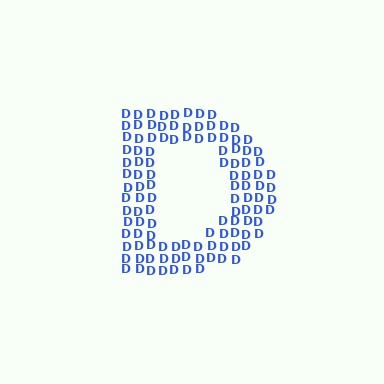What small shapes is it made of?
It is made of small letter D's.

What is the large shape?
The large shape is the letter D.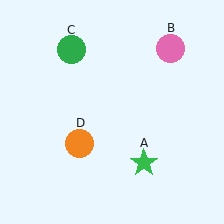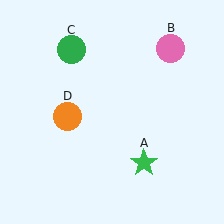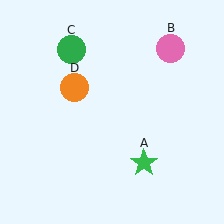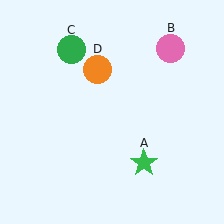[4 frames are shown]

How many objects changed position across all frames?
1 object changed position: orange circle (object D).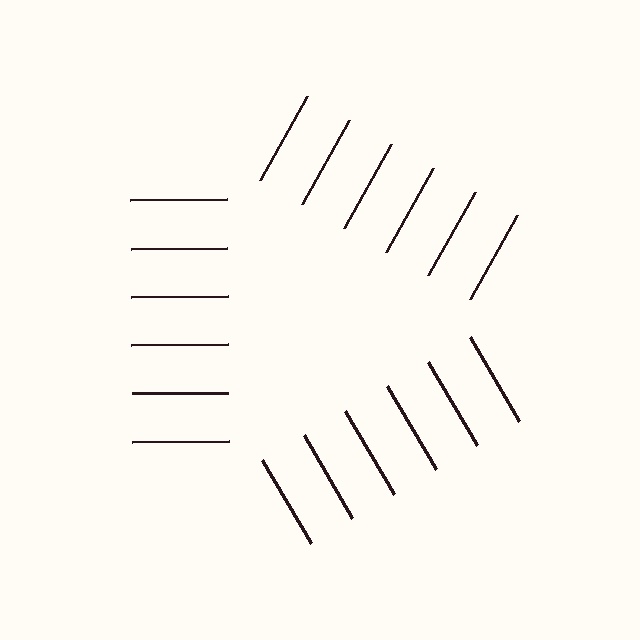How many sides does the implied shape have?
3 sides — the line-ends trace a triangle.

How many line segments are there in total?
18 — 6 along each of the 3 edges.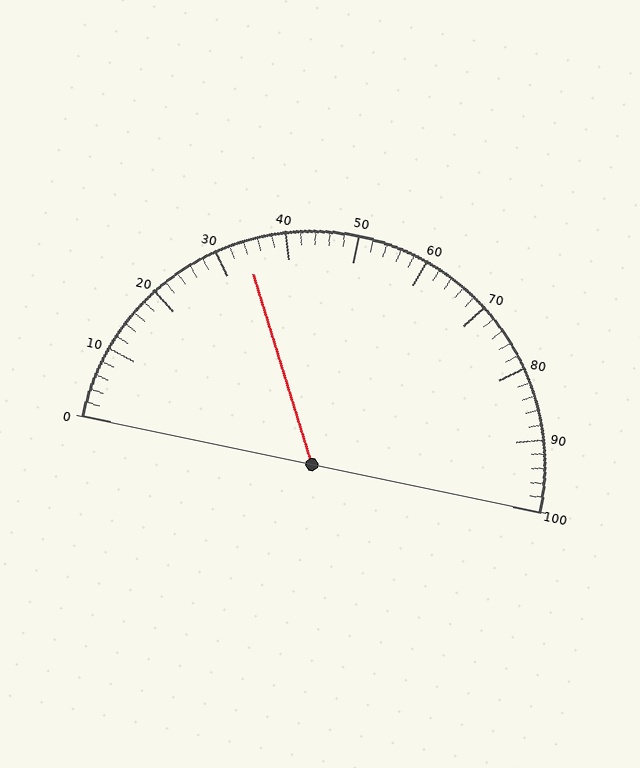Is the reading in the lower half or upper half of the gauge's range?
The reading is in the lower half of the range (0 to 100).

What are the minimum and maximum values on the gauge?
The gauge ranges from 0 to 100.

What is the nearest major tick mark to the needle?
The nearest major tick mark is 30.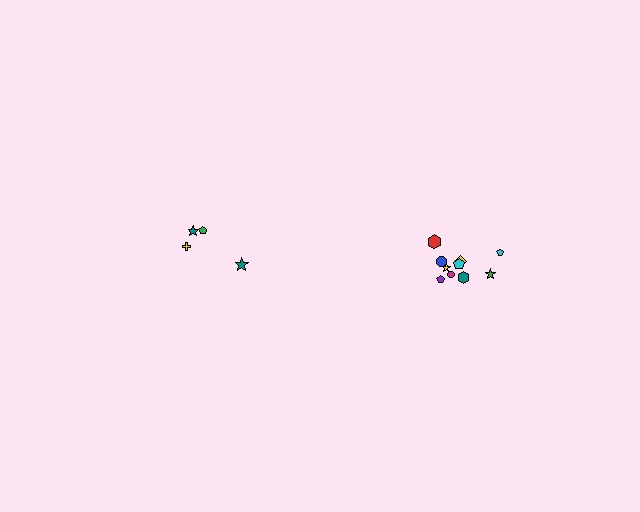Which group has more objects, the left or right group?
The right group.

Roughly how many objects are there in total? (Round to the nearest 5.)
Roughly 15 objects in total.